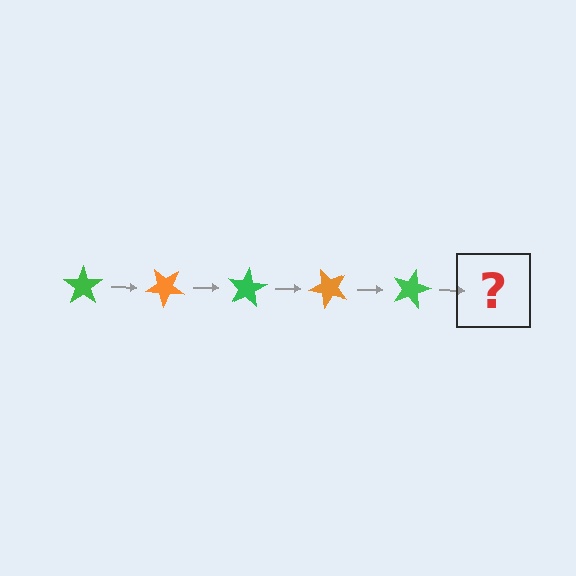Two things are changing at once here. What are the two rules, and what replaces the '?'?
The two rules are that it rotates 40 degrees each step and the color cycles through green and orange. The '?' should be an orange star, rotated 200 degrees from the start.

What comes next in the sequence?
The next element should be an orange star, rotated 200 degrees from the start.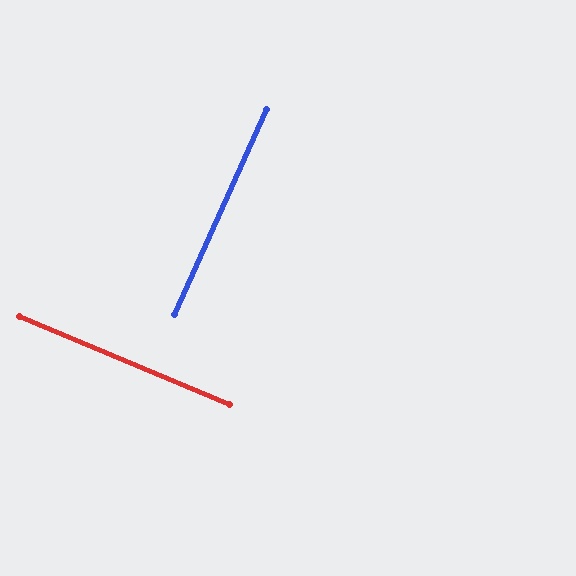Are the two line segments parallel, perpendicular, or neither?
Perpendicular — they meet at approximately 89°.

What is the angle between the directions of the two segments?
Approximately 89 degrees.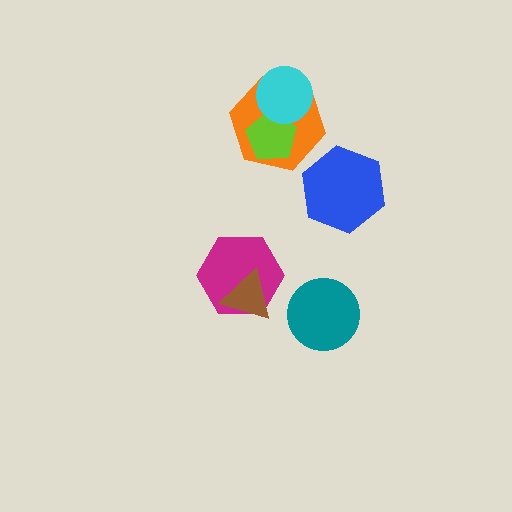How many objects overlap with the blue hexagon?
0 objects overlap with the blue hexagon.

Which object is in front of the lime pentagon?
The cyan circle is in front of the lime pentagon.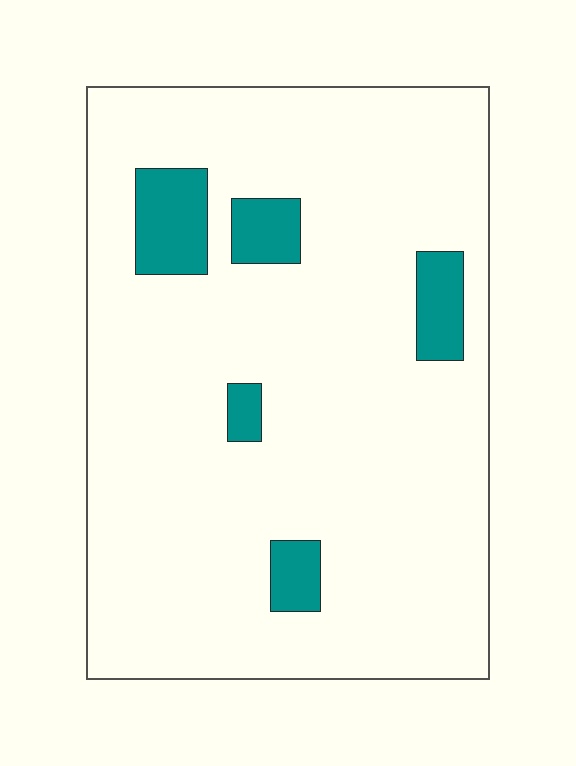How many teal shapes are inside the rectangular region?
5.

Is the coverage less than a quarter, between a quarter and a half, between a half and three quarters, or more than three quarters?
Less than a quarter.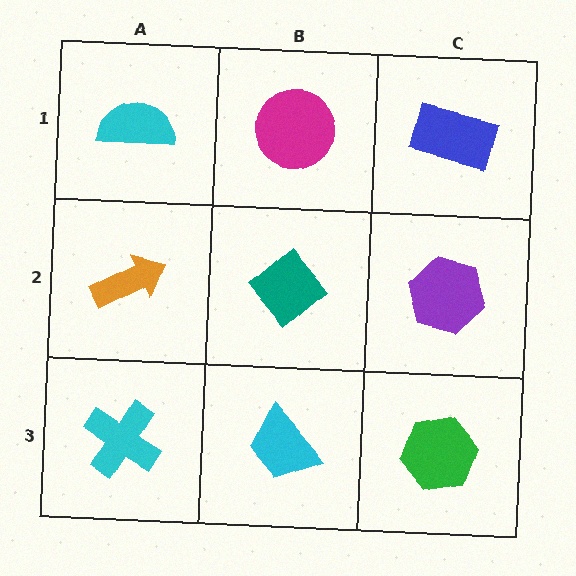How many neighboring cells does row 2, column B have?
4.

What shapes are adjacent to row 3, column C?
A purple hexagon (row 2, column C), a cyan trapezoid (row 3, column B).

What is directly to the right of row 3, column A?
A cyan trapezoid.